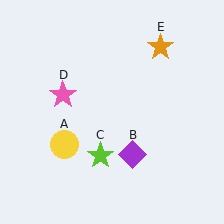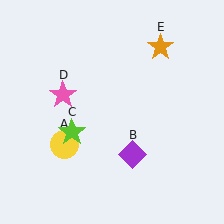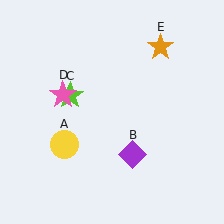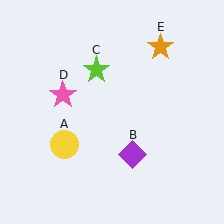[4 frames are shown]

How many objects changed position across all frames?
1 object changed position: lime star (object C).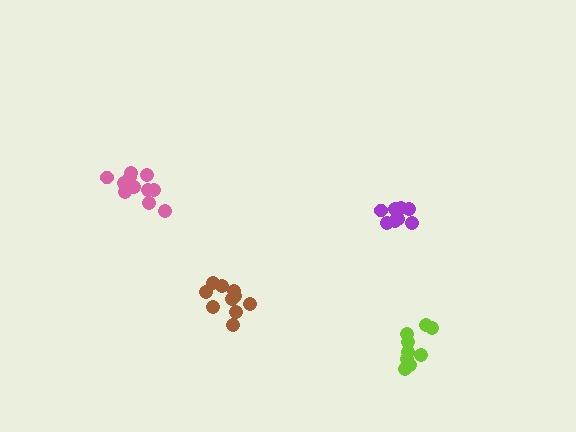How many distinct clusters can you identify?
There are 4 distinct clusters.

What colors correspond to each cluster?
The clusters are colored: lime, brown, purple, pink.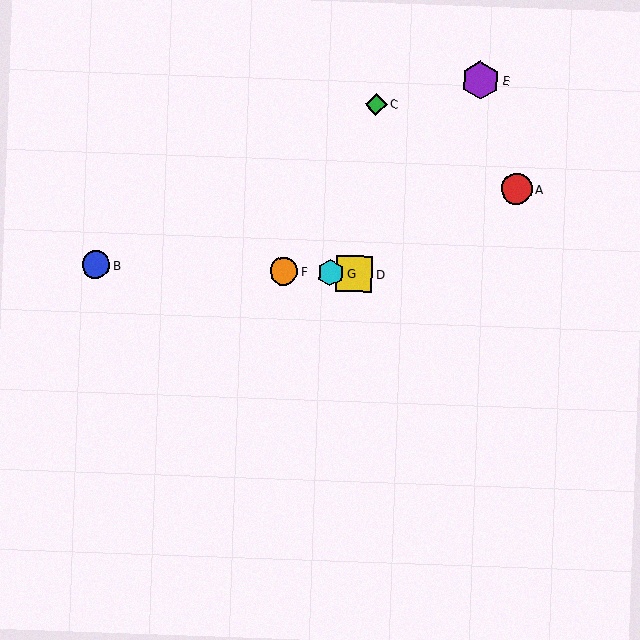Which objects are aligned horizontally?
Objects B, D, F, G are aligned horizontally.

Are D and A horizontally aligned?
No, D is at y≈274 and A is at y≈189.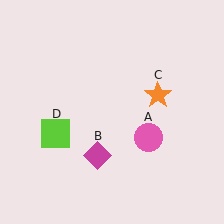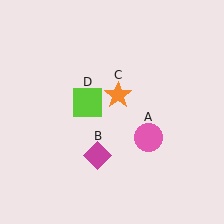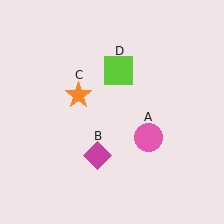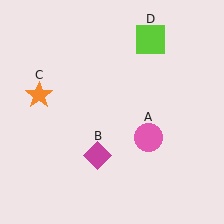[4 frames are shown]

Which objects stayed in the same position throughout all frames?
Pink circle (object A) and magenta diamond (object B) remained stationary.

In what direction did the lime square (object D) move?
The lime square (object D) moved up and to the right.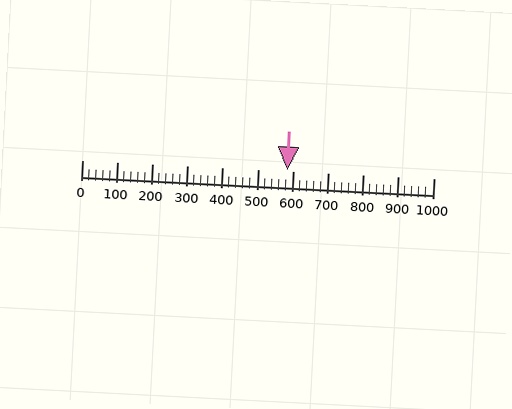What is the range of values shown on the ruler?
The ruler shows values from 0 to 1000.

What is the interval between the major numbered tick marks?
The major tick marks are spaced 100 units apart.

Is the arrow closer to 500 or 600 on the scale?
The arrow is closer to 600.